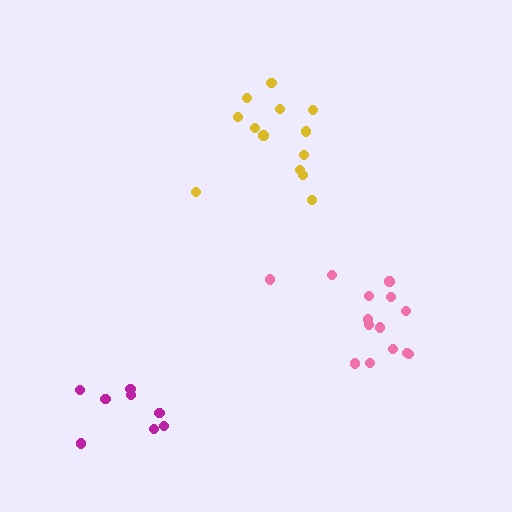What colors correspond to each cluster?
The clusters are colored: magenta, yellow, pink.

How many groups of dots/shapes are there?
There are 3 groups.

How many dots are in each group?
Group 1: 8 dots, Group 2: 13 dots, Group 3: 14 dots (35 total).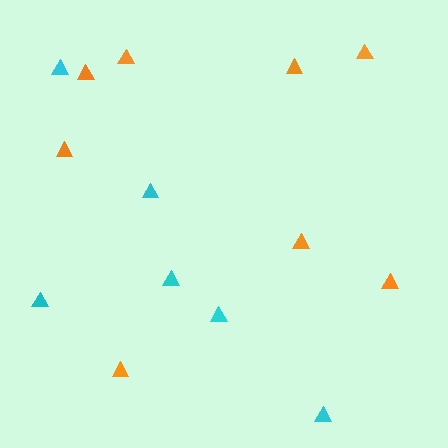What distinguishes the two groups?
There are 2 groups: one group of cyan triangles (6) and one group of orange triangles (8).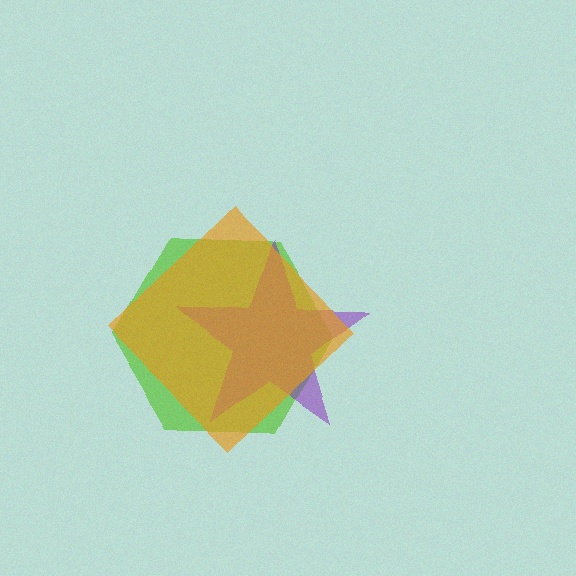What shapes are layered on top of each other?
The layered shapes are: a lime hexagon, a purple star, an orange diamond.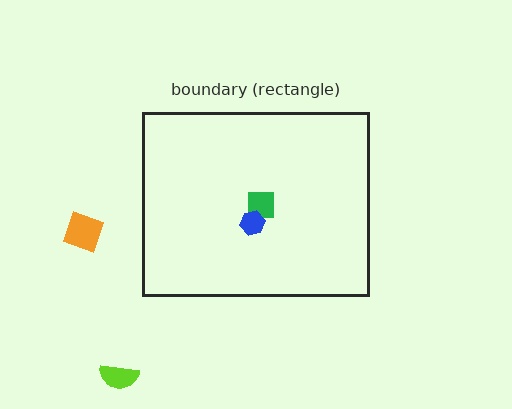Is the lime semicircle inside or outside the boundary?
Outside.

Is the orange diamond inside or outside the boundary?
Outside.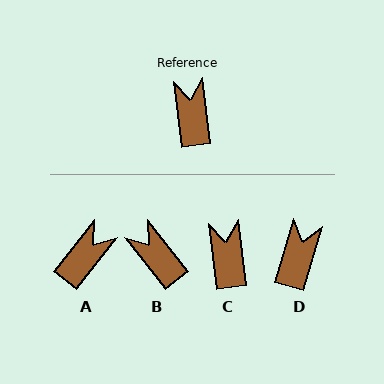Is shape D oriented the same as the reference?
No, it is off by about 23 degrees.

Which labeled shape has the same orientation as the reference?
C.